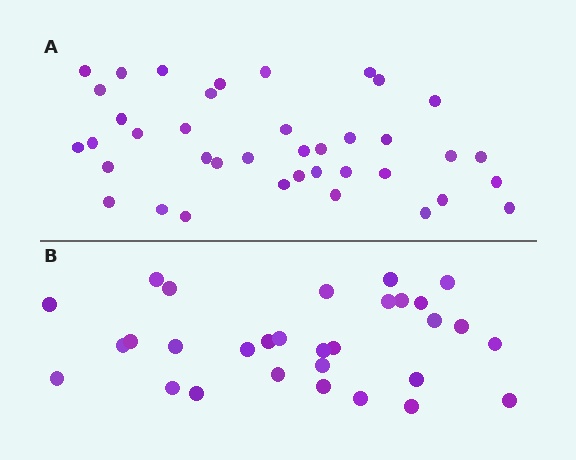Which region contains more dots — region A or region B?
Region A (the top region) has more dots.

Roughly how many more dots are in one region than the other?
Region A has roughly 8 or so more dots than region B.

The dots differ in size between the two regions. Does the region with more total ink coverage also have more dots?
No. Region B has more total ink coverage because its dots are larger, but region A actually contains more individual dots. Total area can be misleading — the number of items is what matters here.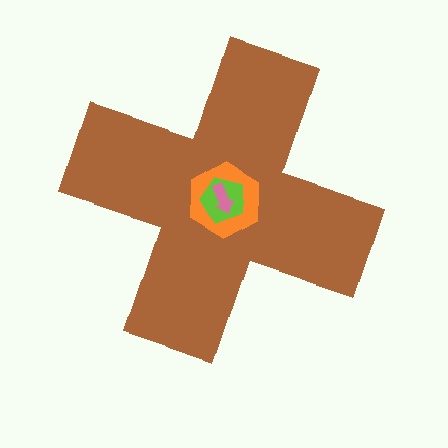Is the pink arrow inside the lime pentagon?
Yes.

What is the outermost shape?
The brown cross.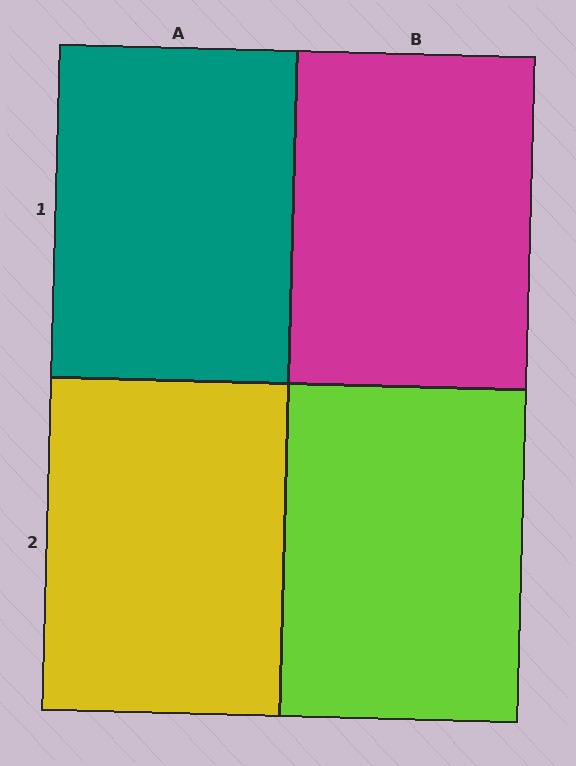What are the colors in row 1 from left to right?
Teal, magenta.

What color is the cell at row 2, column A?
Yellow.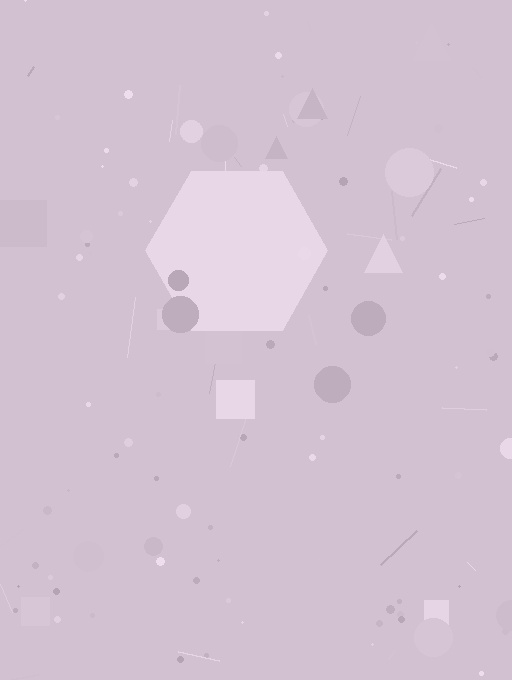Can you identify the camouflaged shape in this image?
The camouflaged shape is a hexagon.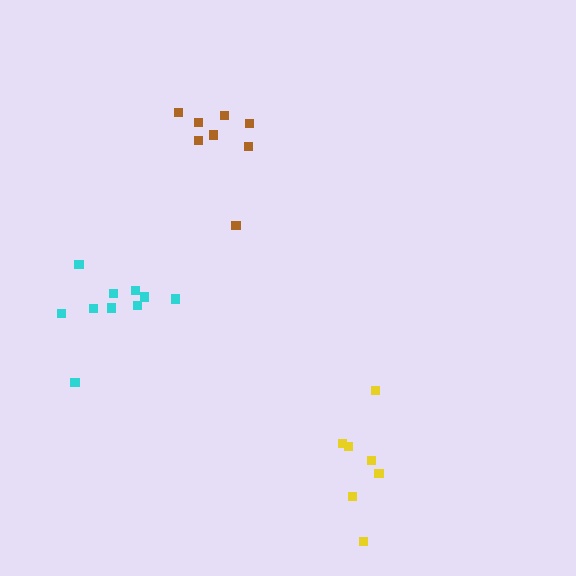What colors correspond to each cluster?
The clusters are colored: brown, cyan, yellow.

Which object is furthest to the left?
The cyan cluster is leftmost.